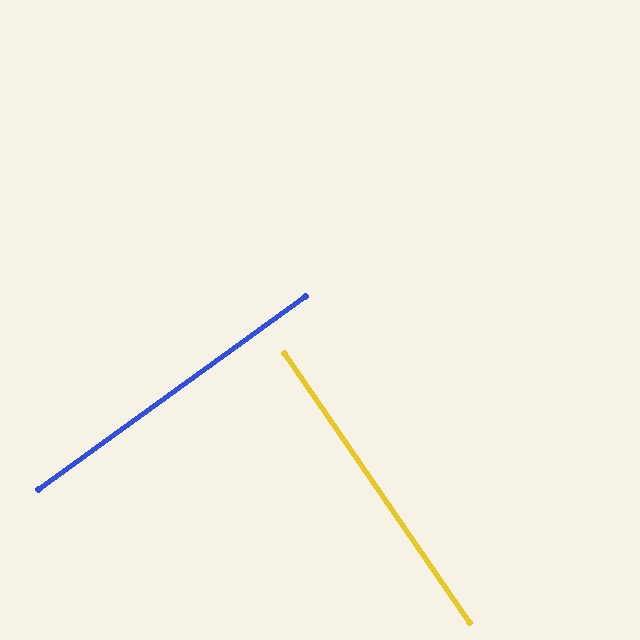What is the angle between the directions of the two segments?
Approximately 89 degrees.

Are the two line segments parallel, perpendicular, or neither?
Perpendicular — they meet at approximately 89°.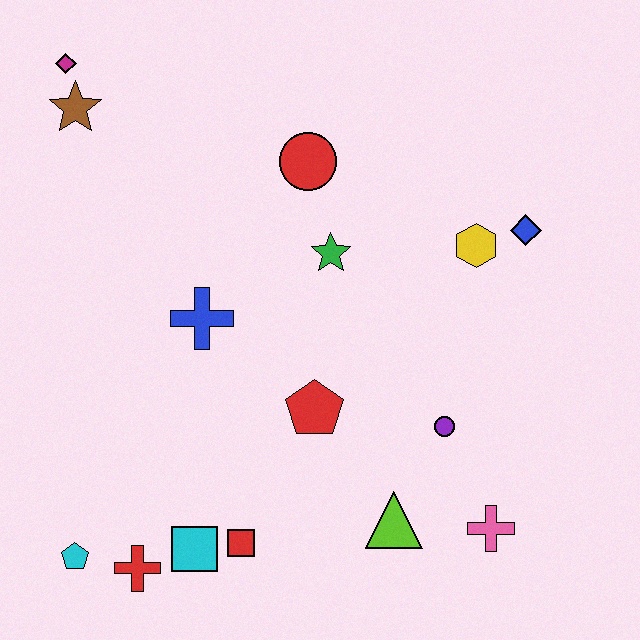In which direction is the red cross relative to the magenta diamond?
The red cross is below the magenta diamond.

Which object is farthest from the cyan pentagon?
The blue diamond is farthest from the cyan pentagon.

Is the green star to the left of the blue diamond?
Yes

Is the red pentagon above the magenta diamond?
No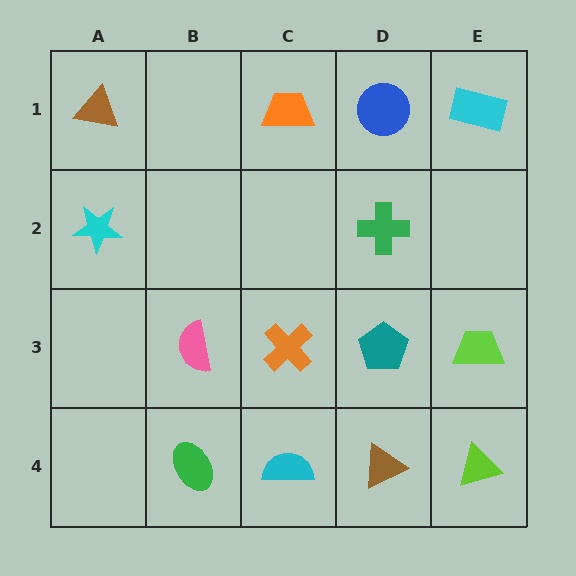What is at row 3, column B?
A pink semicircle.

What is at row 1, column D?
A blue circle.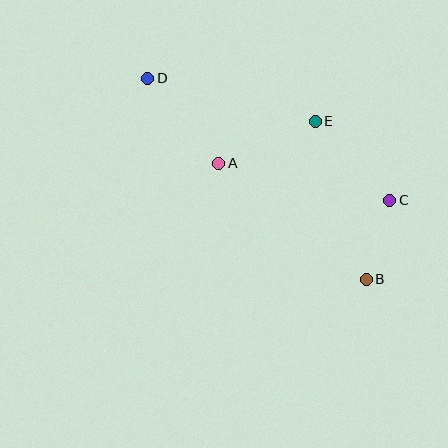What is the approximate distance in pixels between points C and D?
The distance between C and D is approximately 271 pixels.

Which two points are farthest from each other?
Points B and D are farthest from each other.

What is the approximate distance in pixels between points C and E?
The distance between C and E is approximately 109 pixels.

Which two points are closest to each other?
Points B and C are closest to each other.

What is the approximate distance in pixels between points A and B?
The distance between A and B is approximately 188 pixels.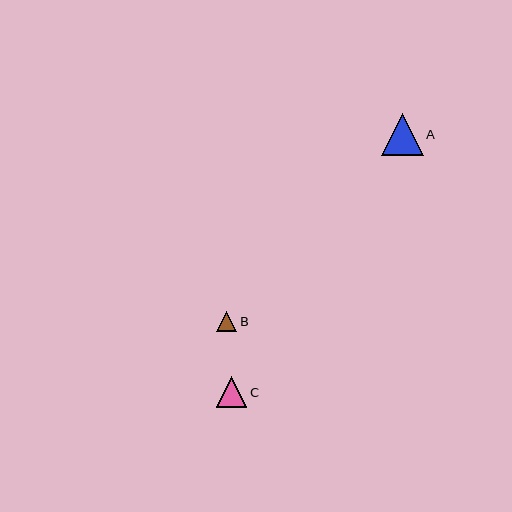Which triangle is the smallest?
Triangle B is the smallest with a size of approximately 20 pixels.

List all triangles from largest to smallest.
From largest to smallest: A, C, B.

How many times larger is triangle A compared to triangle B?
Triangle A is approximately 2.1 times the size of triangle B.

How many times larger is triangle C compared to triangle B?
Triangle C is approximately 1.5 times the size of triangle B.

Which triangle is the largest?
Triangle A is the largest with a size of approximately 42 pixels.